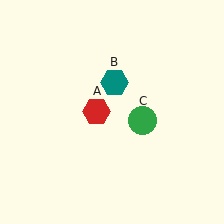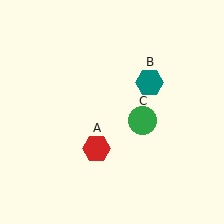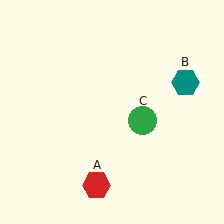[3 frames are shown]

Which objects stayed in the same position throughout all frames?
Green circle (object C) remained stationary.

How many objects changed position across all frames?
2 objects changed position: red hexagon (object A), teal hexagon (object B).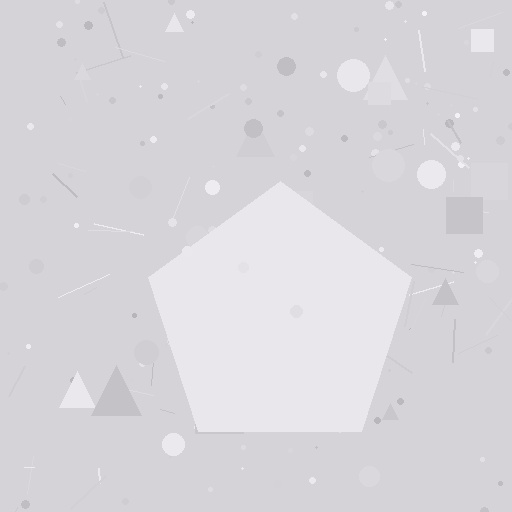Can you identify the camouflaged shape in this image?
The camouflaged shape is a pentagon.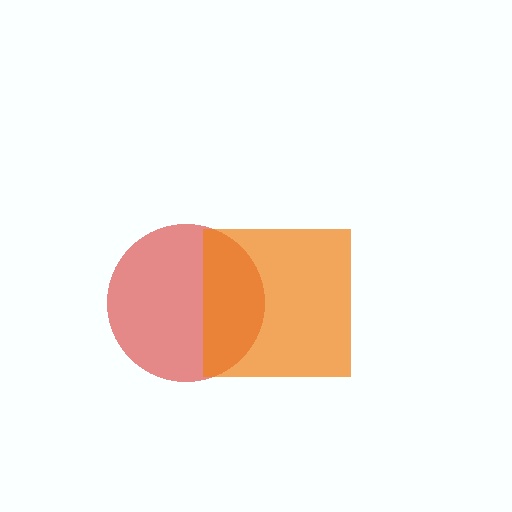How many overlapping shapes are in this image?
There are 2 overlapping shapes in the image.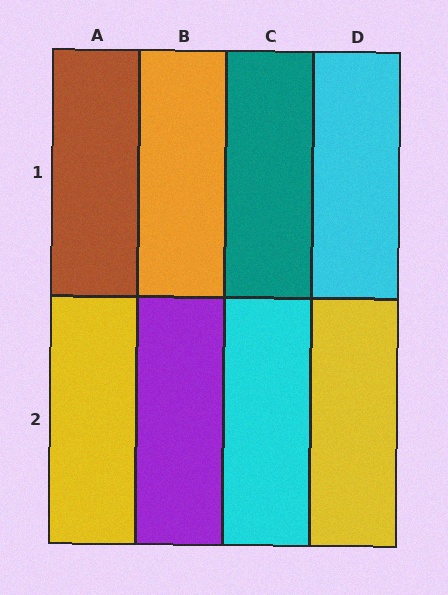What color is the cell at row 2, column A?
Yellow.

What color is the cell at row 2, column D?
Yellow.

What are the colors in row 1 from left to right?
Brown, orange, teal, cyan.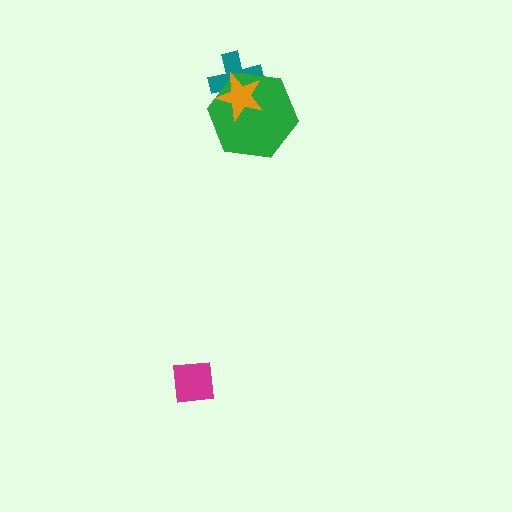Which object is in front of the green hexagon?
The orange star is in front of the green hexagon.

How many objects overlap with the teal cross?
2 objects overlap with the teal cross.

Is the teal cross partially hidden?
Yes, it is partially covered by another shape.